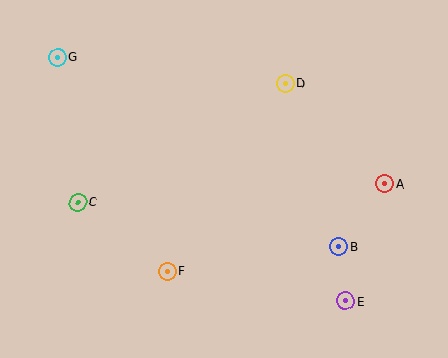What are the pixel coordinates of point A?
Point A is at (384, 184).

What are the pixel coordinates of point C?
Point C is at (78, 203).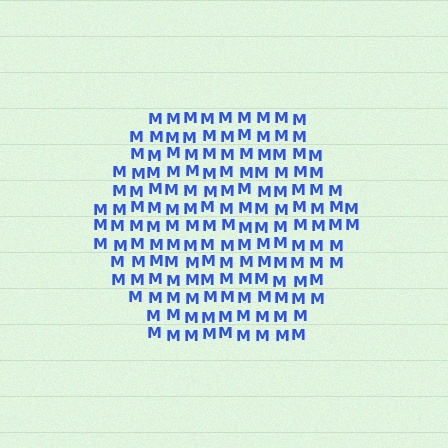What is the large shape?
The large shape is a hexagon.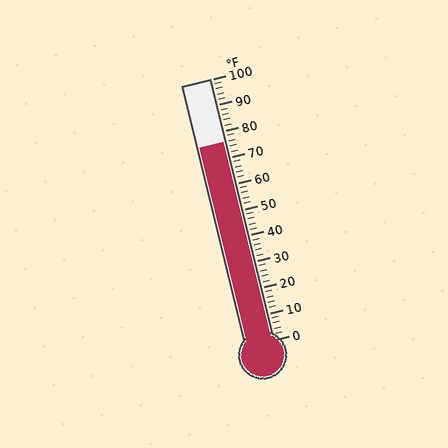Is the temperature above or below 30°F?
The temperature is above 30°F.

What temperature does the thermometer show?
The thermometer shows approximately 76°F.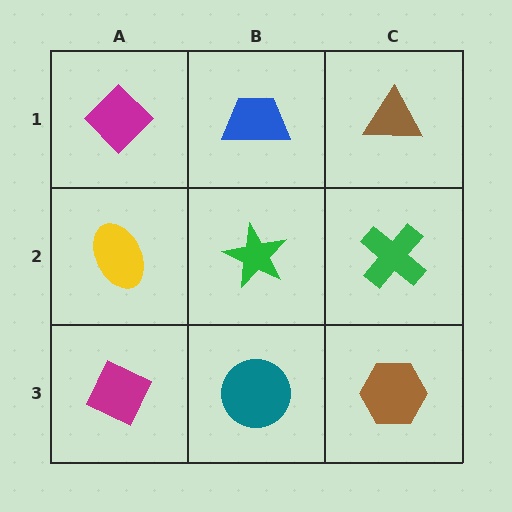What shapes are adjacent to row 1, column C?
A green cross (row 2, column C), a blue trapezoid (row 1, column B).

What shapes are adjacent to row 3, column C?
A green cross (row 2, column C), a teal circle (row 3, column B).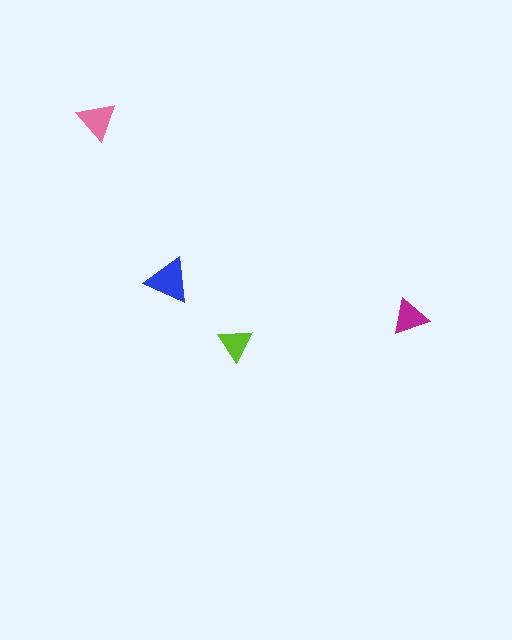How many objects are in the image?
There are 4 objects in the image.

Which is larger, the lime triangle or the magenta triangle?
The magenta one.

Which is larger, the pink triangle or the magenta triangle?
The pink one.